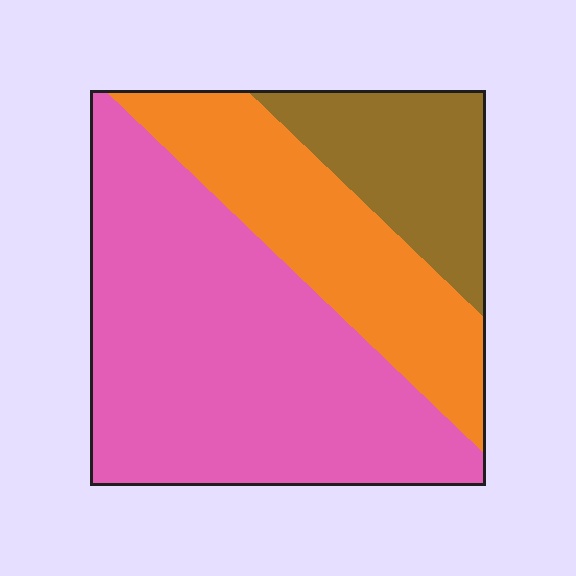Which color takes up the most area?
Pink, at roughly 55%.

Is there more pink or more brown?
Pink.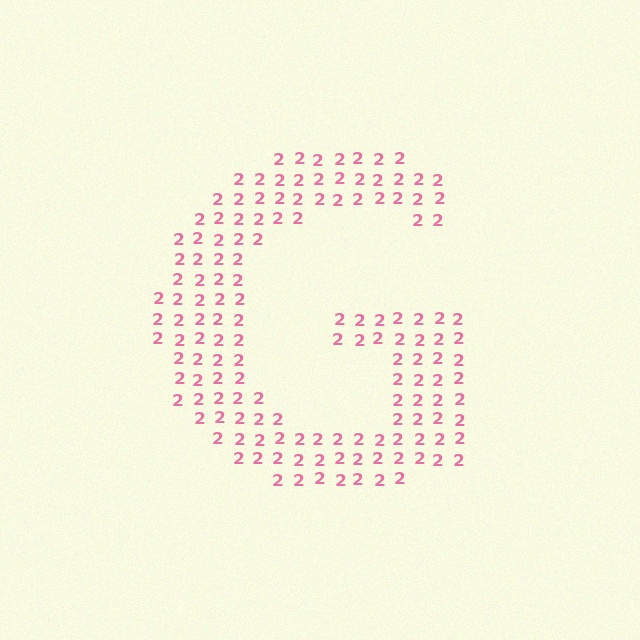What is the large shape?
The large shape is the letter G.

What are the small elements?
The small elements are digit 2's.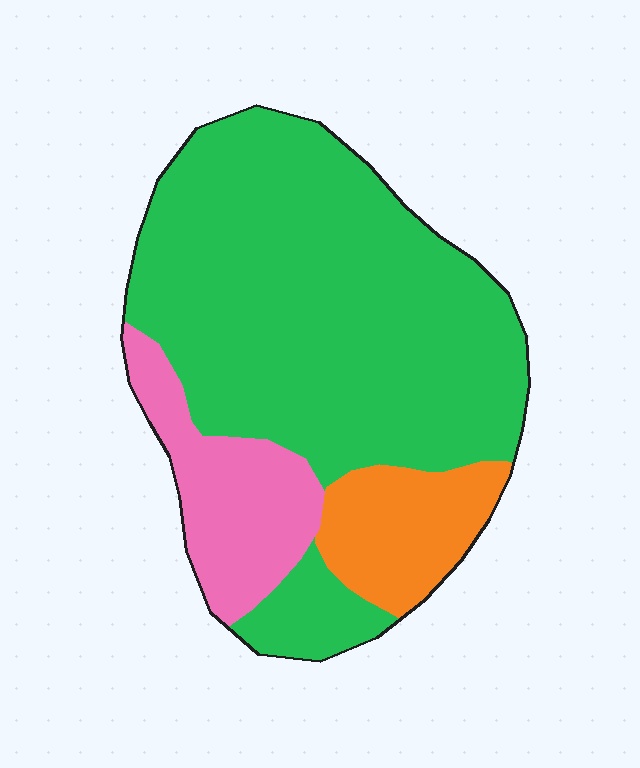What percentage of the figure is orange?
Orange covers around 15% of the figure.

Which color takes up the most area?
Green, at roughly 70%.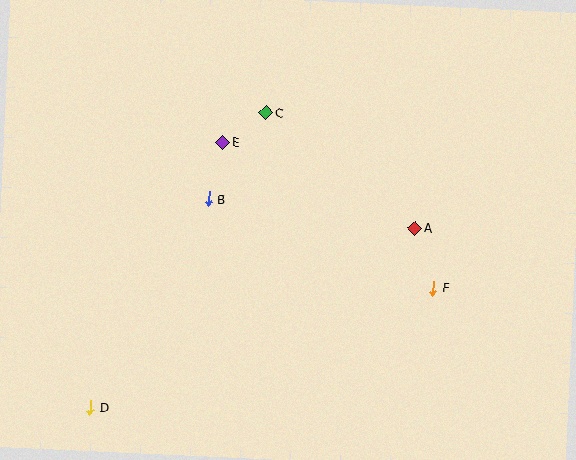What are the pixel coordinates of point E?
Point E is at (223, 142).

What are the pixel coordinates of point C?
Point C is at (266, 112).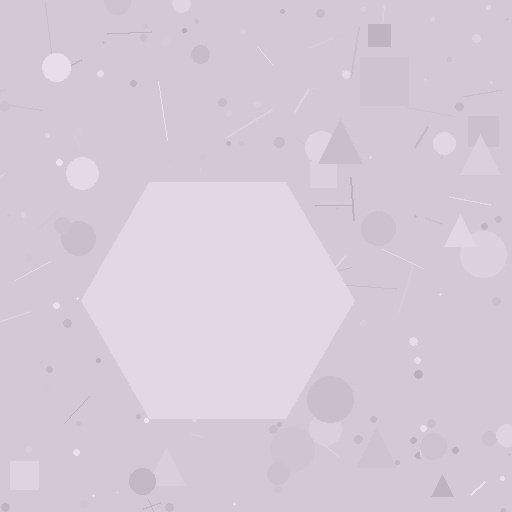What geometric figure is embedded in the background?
A hexagon is embedded in the background.